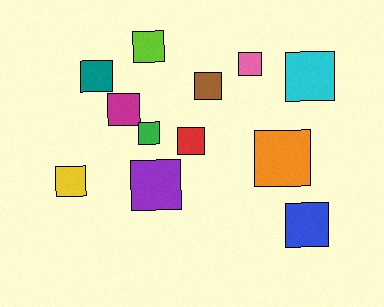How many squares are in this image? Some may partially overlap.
There are 12 squares.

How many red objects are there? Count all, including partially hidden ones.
There is 1 red object.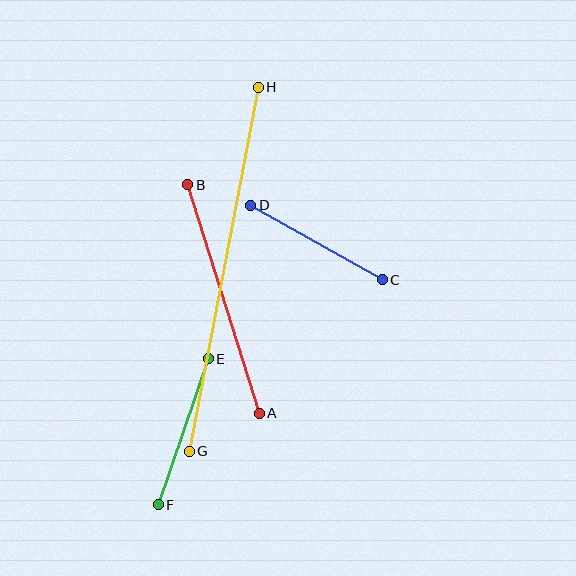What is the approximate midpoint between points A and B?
The midpoint is at approximately (223, 299) pixels.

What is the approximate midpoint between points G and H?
The midpoint is at approximately (224, 269) pixels.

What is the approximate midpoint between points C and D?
The midpoint is at approximately (316, 242) pixels.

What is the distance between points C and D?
The distance is approximately 151 pixels.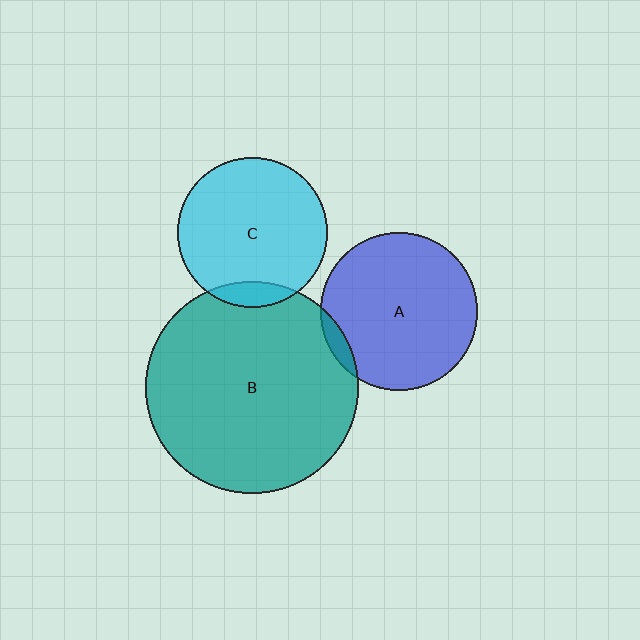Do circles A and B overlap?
Yes.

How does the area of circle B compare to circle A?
Approximately 1.8 times.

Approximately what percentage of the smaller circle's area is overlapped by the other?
Approximately 5%.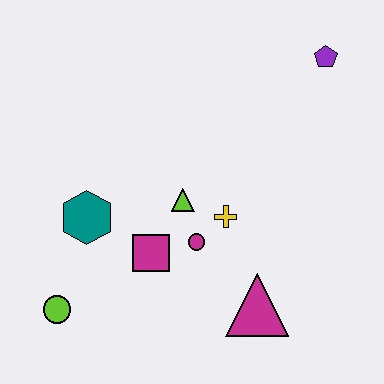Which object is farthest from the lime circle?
The purple pentagon is farthest from the lime circle.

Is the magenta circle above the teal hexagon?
No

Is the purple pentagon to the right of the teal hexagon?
Yes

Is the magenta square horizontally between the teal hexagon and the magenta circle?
Yes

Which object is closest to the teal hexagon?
The magenta square is closest to the teal hexagon.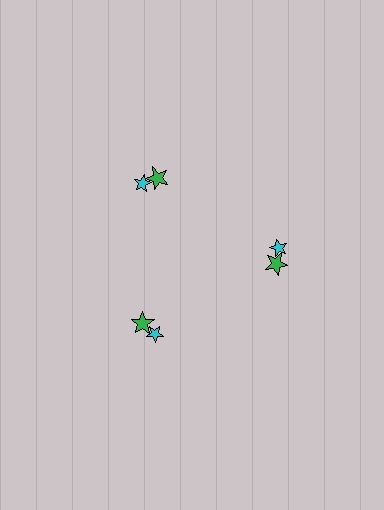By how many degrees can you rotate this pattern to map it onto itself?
The pattern maps onto itself every 120 degrees of rotation.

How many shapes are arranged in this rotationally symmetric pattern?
There are 6 shapes, arranged in 3 groups of 2.